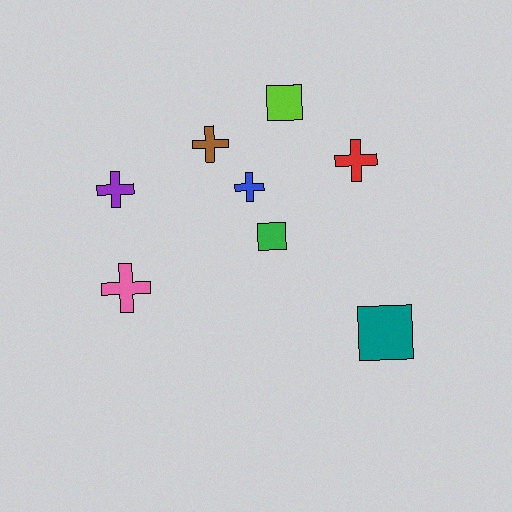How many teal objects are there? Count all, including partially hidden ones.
There is 1 teal object.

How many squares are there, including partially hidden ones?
There are 3 squares.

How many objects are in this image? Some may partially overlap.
There are 8 objects.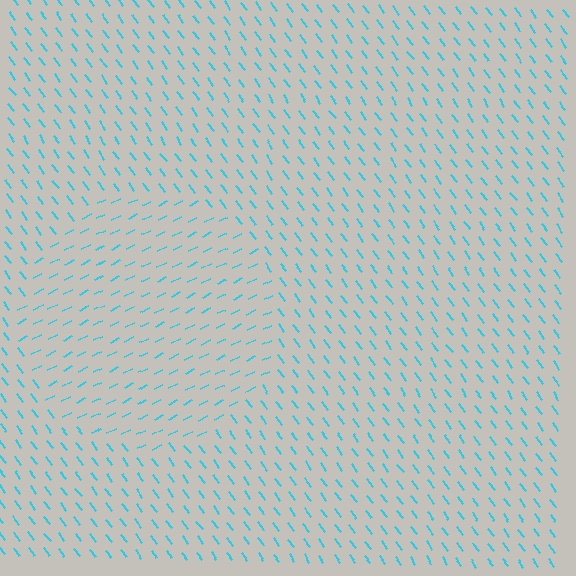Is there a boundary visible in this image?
Yes, there is a texture boundary formed by a change in line orientation.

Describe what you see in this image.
The image is filled with small cyan line segments. A circle region in the image has lines oriented differently from the surrounding lines, creating a visible texture boundary.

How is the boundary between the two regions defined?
The boundary is defined purely by a change in line orientation (approximately 80 degrees difference). All lines are the same color and thickness.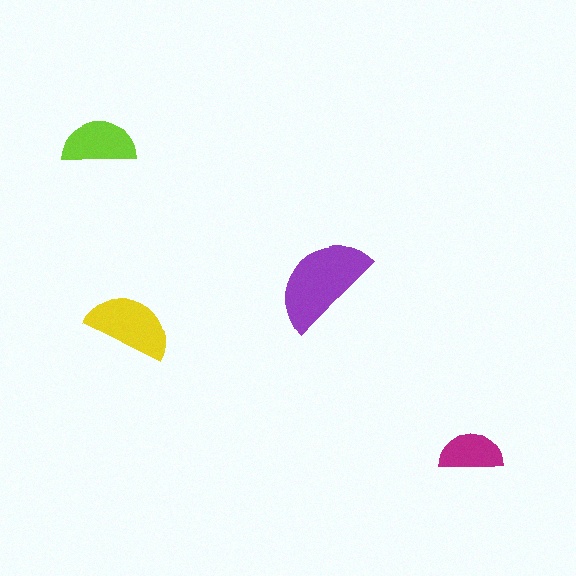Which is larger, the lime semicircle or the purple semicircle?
The purple one.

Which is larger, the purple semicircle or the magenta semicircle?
The purple one.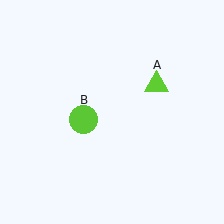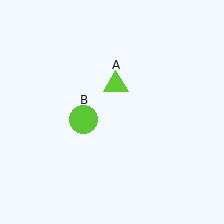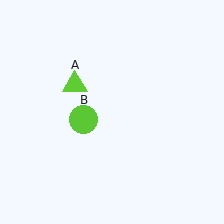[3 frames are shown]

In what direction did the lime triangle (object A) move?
The lime triangle (object A) moved left.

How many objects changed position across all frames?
1 object changed position: lime triangle (object A).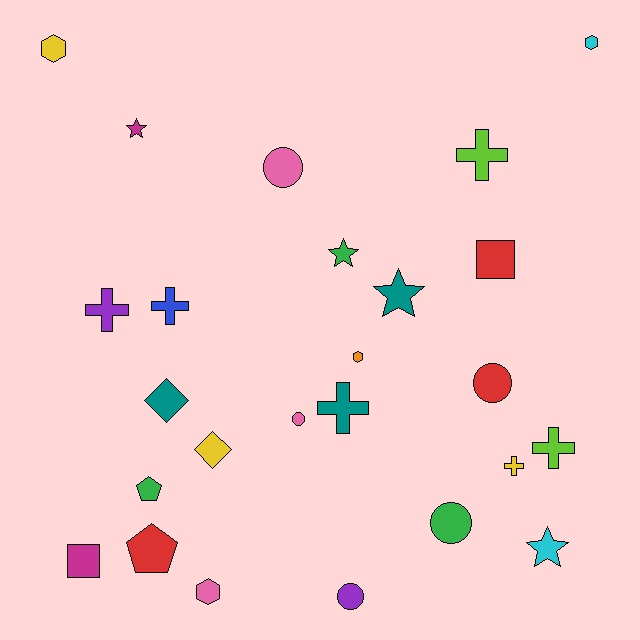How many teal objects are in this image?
There are 3 teal objects.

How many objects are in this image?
There are 25 objects.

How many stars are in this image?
There are 4 stars.